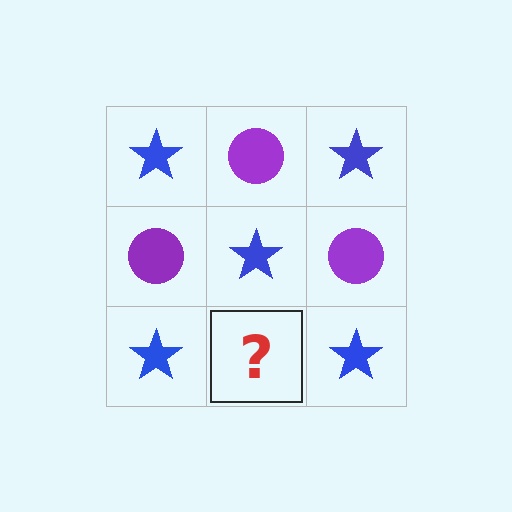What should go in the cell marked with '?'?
The missing cell should contain a purple circle.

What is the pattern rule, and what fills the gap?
The rule is that it alternates blue star and purple circle in a checkerboard pattern. The gap should be filled with a purple circle.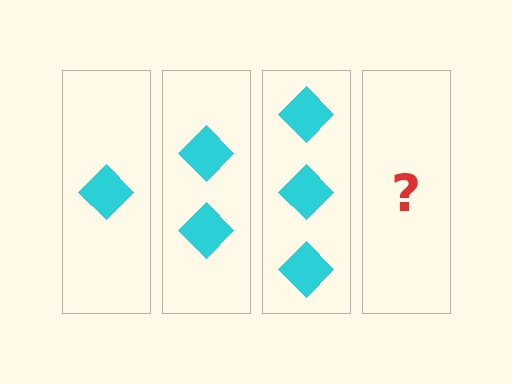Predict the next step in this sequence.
The next step is 4 diamonds.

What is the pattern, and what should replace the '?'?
The pattern is that each step adds one more diamond. The '?' should be 4 diamonds.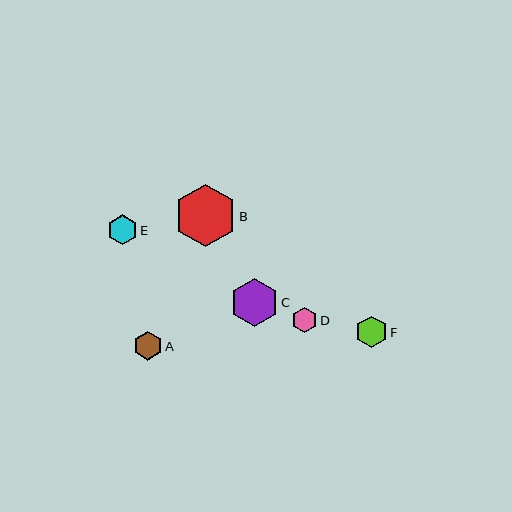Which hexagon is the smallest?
Hexagon D is the smallest with a size of approximately 25 pixels.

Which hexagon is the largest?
Hexagon B is the largest with a size of approximately 63 pixels.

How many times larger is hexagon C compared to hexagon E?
Hexagon C is approximately 1.6 times the size of hexagon E.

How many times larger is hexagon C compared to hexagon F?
Hexagon C is approximately 1.5 times the size of hexagon F.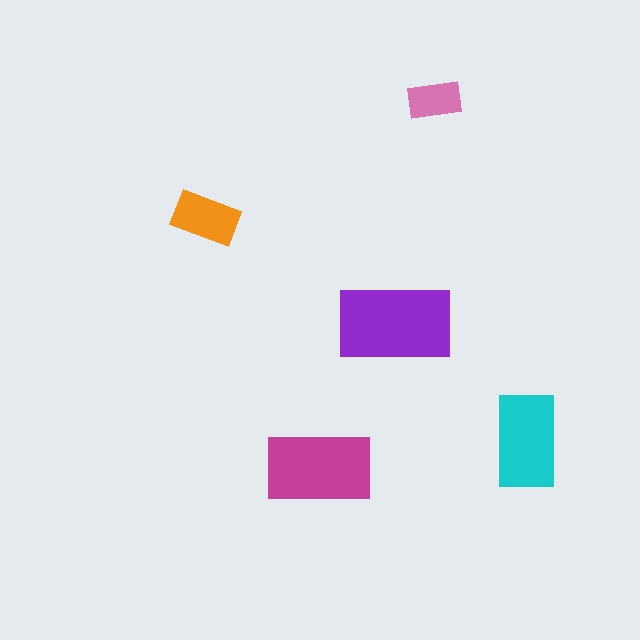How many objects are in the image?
There are 5 objects in the image.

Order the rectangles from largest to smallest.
the purple one, the magenta one, the cyan one, the orange one, the pink one.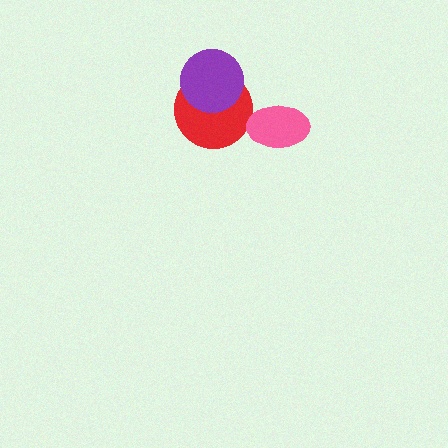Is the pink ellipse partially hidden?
No, no other shape covers it.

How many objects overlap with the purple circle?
1 object overlaps with the purple circle.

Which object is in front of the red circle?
The purple circle is in front of the red circle.